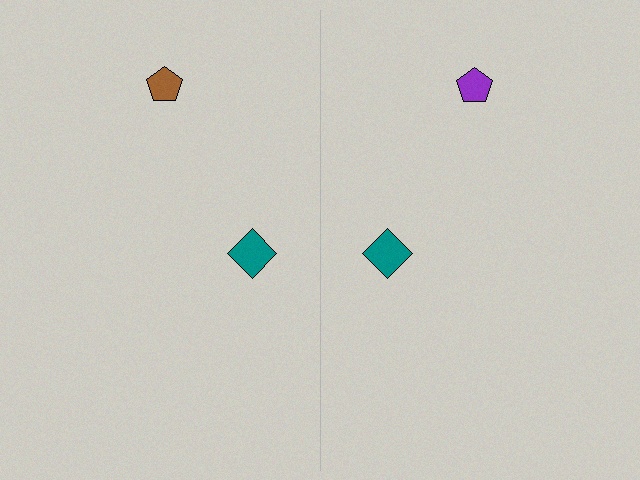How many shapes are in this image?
There are 4 shapes in this image.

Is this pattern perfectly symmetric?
No, the pattern is not perfectly symmetric. The purple pentagon on the right side breaks the symmetry — its mirror counterpart is brown.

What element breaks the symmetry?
The purple pentagon on the right side breaks the symmetry — its mirror counterpart is brown.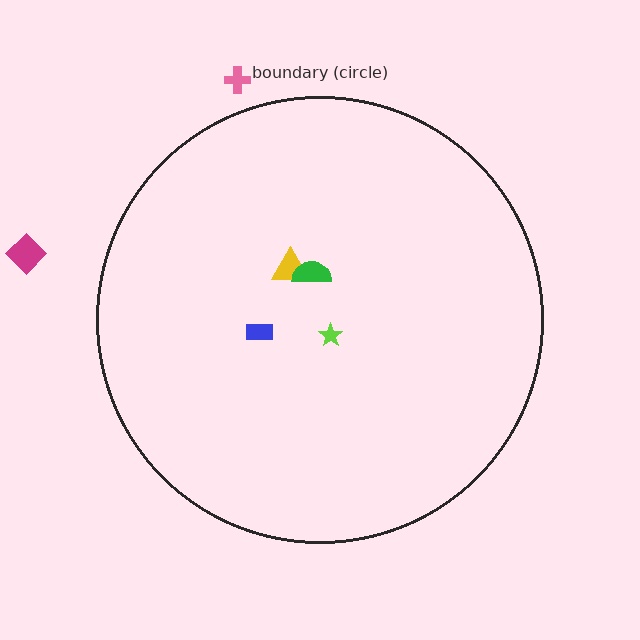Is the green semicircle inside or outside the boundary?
Inside.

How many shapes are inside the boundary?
4 inside, 2 outside.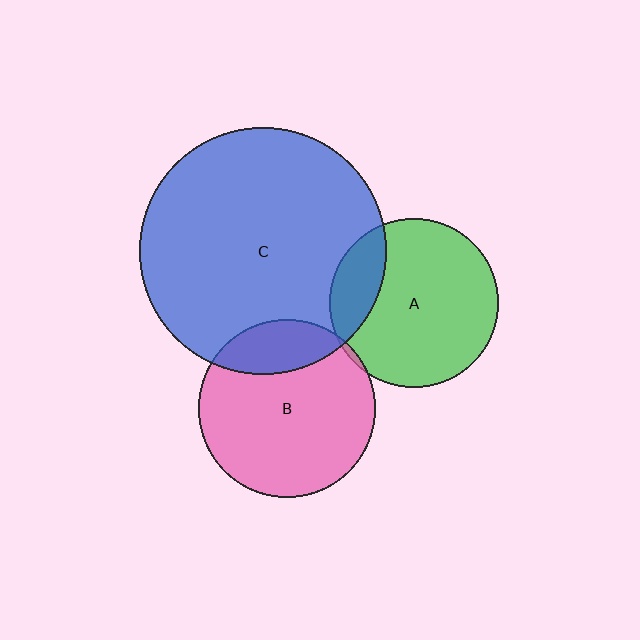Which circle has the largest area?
Circle C (blue).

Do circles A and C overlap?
Yes.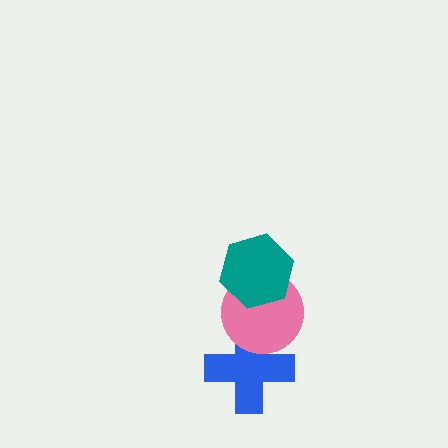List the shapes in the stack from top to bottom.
From top to bottom: the teal hexagon, the pink circle, the blue cross.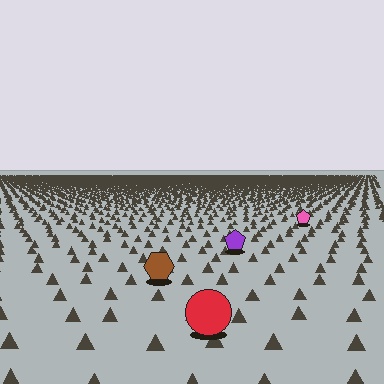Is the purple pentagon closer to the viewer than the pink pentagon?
Yes. The purple pentagon is closer — you can tell from the texture gradient: the ground texture is coarser near it.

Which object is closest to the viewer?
The red circle is closest. The texture marks near it are larger and more spread out.